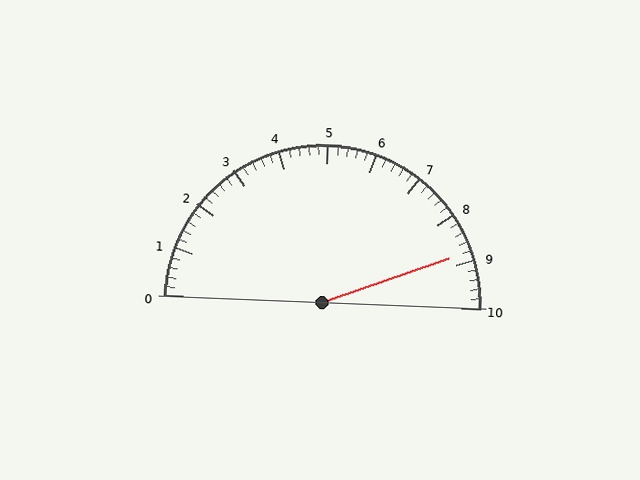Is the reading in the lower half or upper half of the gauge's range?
The reading is in the upper half of the range (0 to 10).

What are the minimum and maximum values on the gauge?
The gauge ranges from 0 to 10.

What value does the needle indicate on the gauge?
The needle indicates approximately 8.8.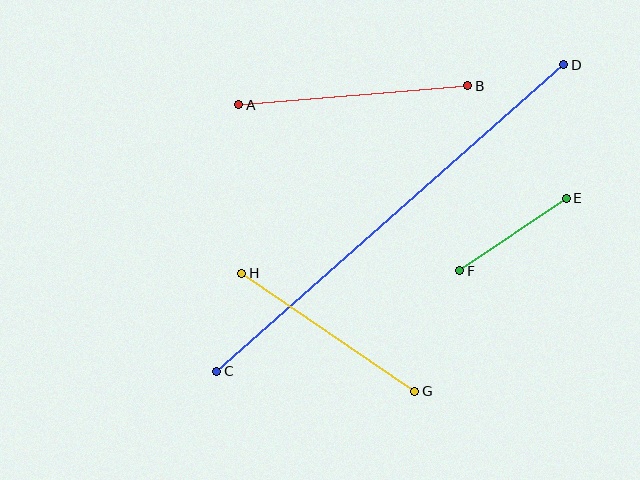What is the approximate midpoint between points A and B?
The midpoint is at approximately (353, 95) pixels.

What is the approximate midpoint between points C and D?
The midpoint is at approximately (390, 218) pixels.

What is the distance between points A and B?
The distance is approximately 230 pixels.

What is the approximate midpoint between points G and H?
The midpoint is at approximately (328, 332) pixels.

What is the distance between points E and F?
The distance is approximately 129 pixels.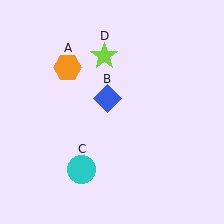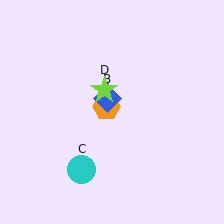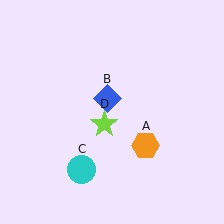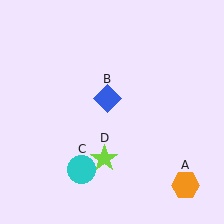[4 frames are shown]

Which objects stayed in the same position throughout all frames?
Blue diamond (object B) and cyan circle (object C) remained stationary.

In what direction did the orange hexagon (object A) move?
The orange hexagon (object A) moved down and to the right.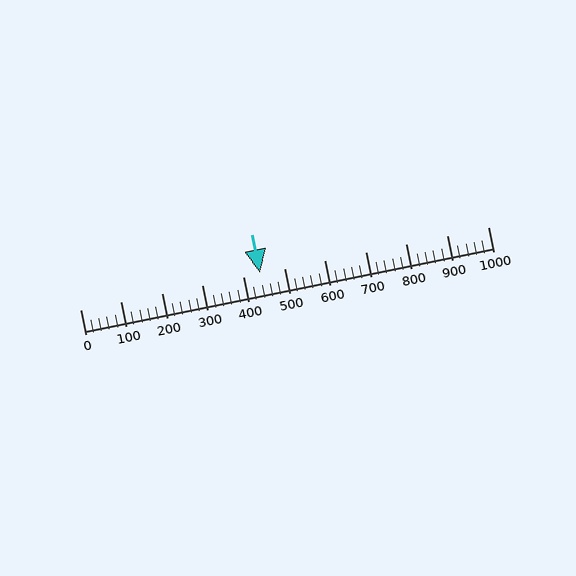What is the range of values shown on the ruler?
The ruler shows values from 0 to 1000.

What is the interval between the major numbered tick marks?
The major tick marks are spaced 100 units apart.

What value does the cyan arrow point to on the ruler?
The cyan arrow points to approximately 440.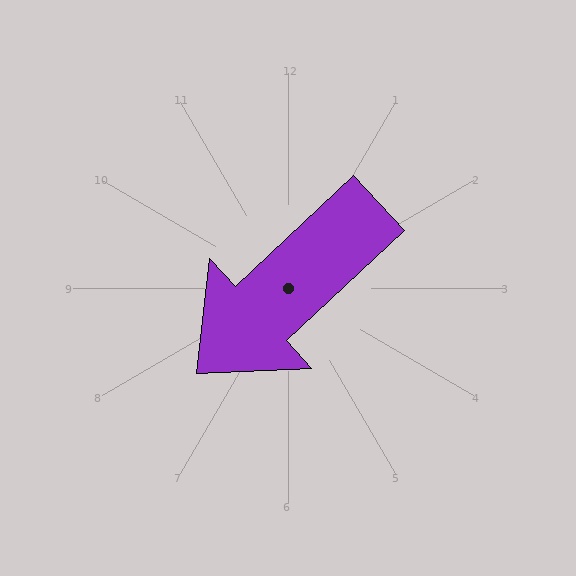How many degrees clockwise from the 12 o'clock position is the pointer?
Approximately 227 degrees.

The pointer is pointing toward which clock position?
Roughly 8 o'clock.